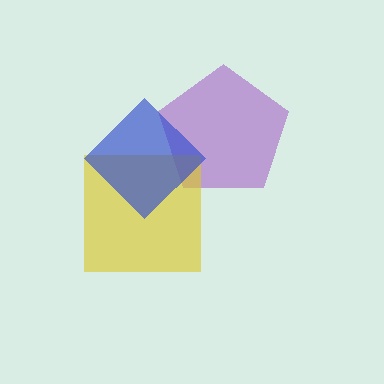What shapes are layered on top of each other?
The layered shapes are: a purple pentagon, a yellow square, a blue diamond.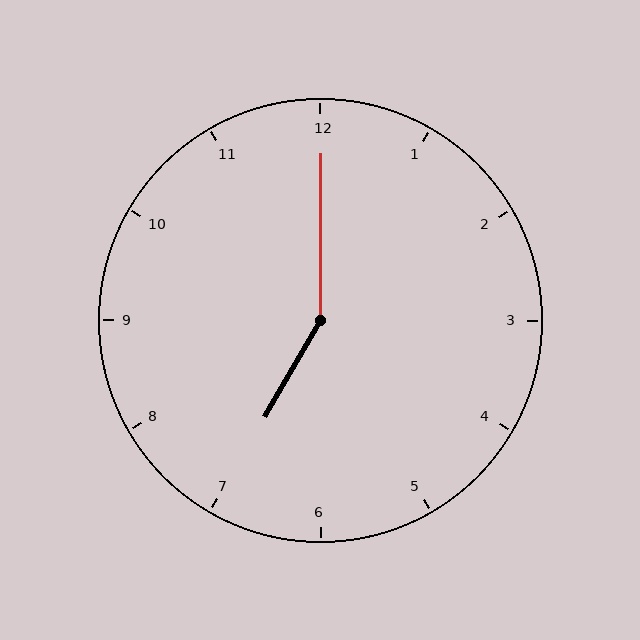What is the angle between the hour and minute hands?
Approximately 150 degrees.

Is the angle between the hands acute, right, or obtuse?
It is obtuse.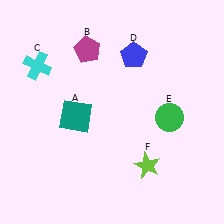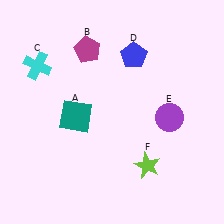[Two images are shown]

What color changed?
The circle (E) changed from green in Image 1 to purple in Image 2.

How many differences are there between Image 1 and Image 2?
There is 1 difference between the two images.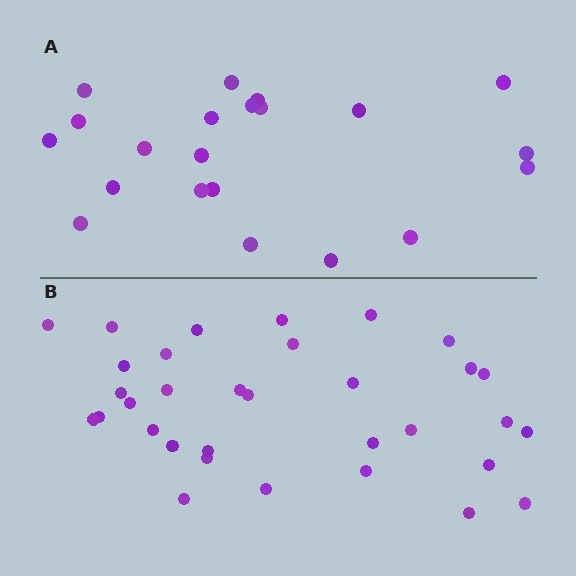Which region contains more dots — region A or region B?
Region B (the bottom region) has more dots.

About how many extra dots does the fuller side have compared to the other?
Region B has roughly 12 or so more dots than region A.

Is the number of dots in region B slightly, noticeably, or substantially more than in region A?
Region B has substantially more. The ratio is roughly 1.6 to 1.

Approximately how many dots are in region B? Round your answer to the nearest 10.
About 30 dots. (The exact count is 33, which rounds to 30.)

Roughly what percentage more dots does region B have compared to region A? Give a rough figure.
About 55% more.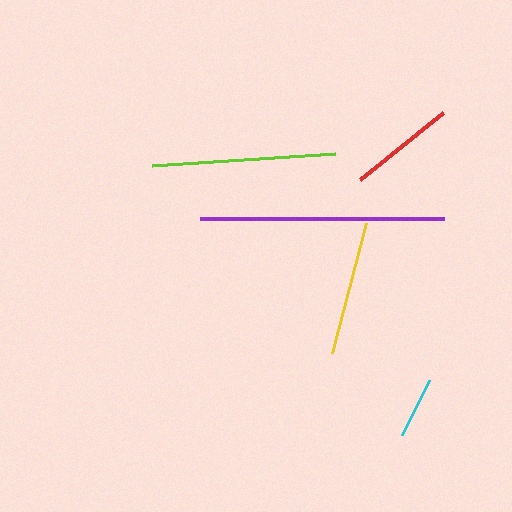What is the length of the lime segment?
The lime segment is approximately 184 pixels long.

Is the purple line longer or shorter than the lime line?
The purple line is longer than the lime line.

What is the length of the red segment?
The red segment is approximately 107 pixels long.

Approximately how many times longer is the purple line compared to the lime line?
The purple line is approximately 1.3 times the length of the lime line.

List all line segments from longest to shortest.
From longest to shortest: purple, lime, yellow, red, cyan.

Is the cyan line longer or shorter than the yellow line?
The yellow line is longer than the cyan line.